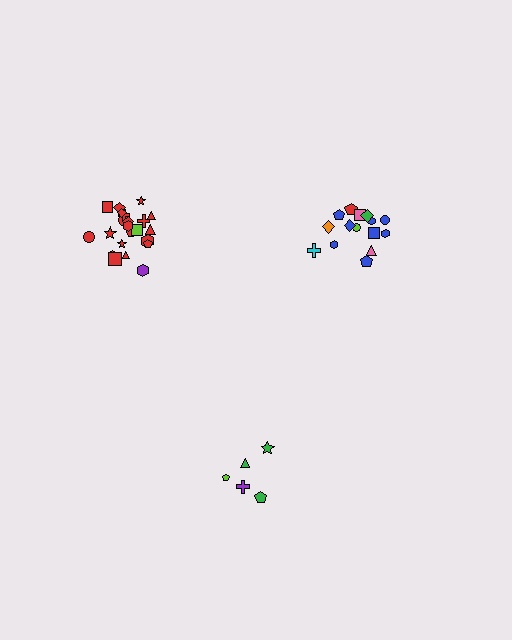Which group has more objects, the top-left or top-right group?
The top-left group.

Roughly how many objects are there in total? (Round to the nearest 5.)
Roughly 40 objects in total.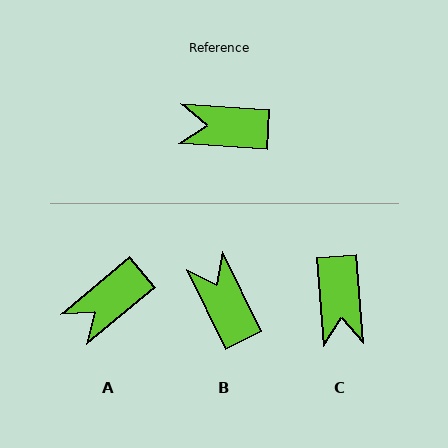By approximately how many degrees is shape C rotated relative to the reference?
Approximately 98 degrees counter-clockwise.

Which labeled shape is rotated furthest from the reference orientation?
C, about 98 degrees away.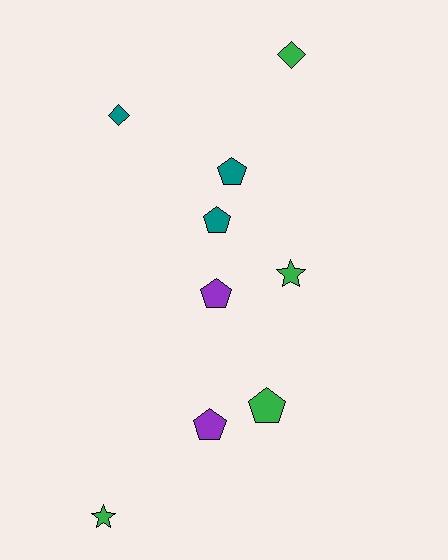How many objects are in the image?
There are 9 objects.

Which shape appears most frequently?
Pentagon, with 5 objects.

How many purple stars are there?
There are no purple stars.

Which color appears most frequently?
Green, with 4 objects.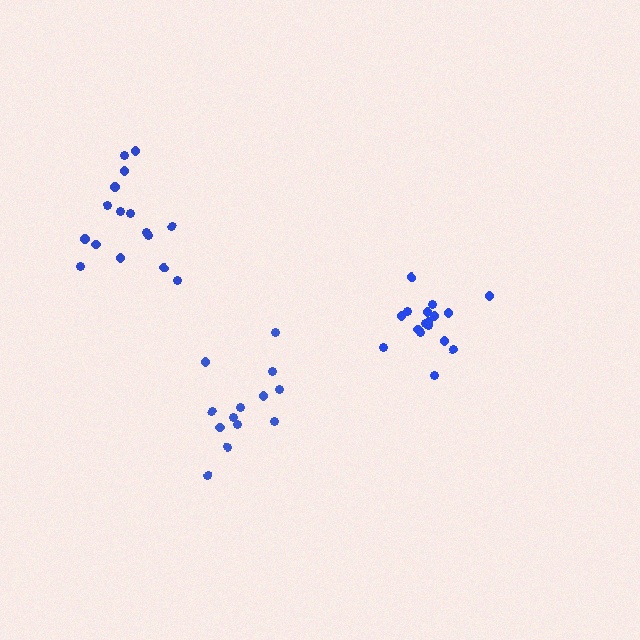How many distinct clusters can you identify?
There are 3 distinct clusters.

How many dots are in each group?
Group 1: 17 dots, Group 2: 13 dots, Group 3: 16 dots (46 total).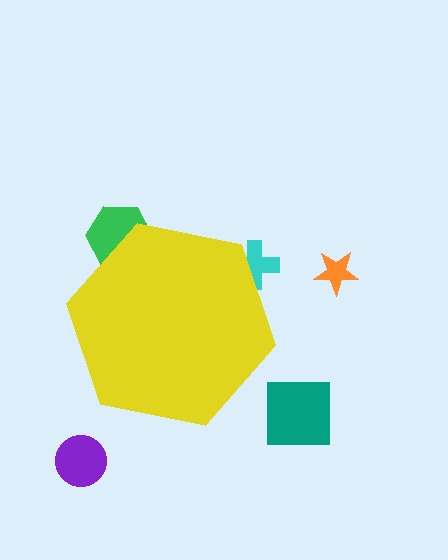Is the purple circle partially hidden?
No, the purple circle is fully visible.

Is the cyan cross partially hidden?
Yes, the cyan cross is partially hidden behind the yellow hexagon.